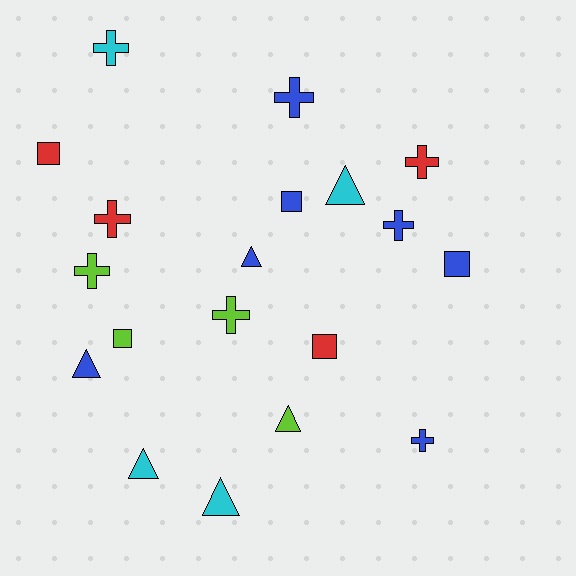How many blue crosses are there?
There are 3 blue crosses.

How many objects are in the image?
There are 19 objects.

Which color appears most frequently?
Blue, with 7 objects.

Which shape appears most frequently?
Cross, with 8 objects.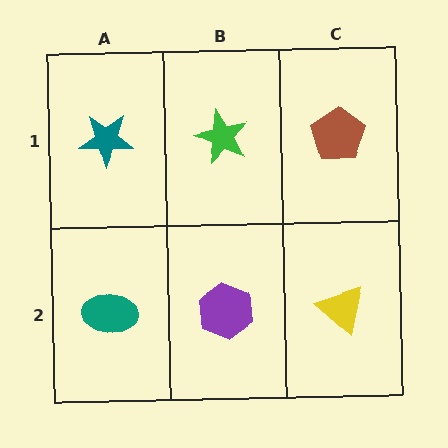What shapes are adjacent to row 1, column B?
A purple hexagon (row 2, column B), a teal star (row 1, column A), a brown pentagon (row 1, column C).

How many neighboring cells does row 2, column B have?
3.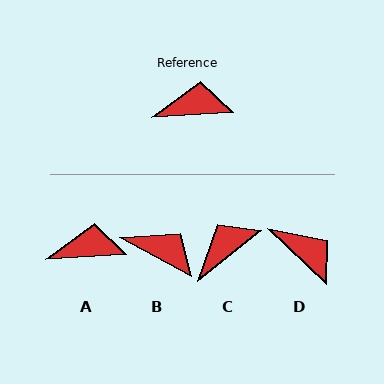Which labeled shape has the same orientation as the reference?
A.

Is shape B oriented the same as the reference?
No, it is off by about 32 degrees.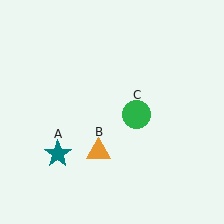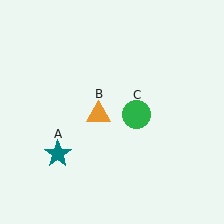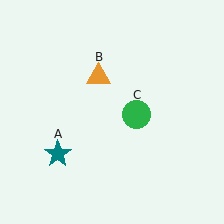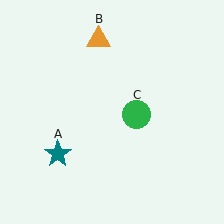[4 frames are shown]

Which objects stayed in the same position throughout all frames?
Teal star (object A) and green circle (object C) remained stationary.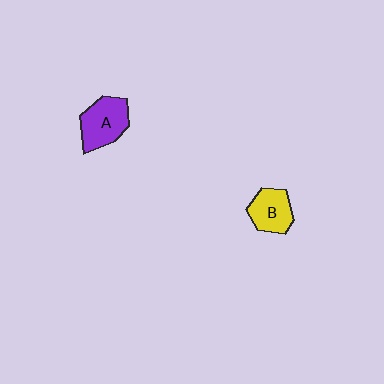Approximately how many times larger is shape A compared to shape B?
Approximately 1.2 times.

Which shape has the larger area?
Shape A (purple).